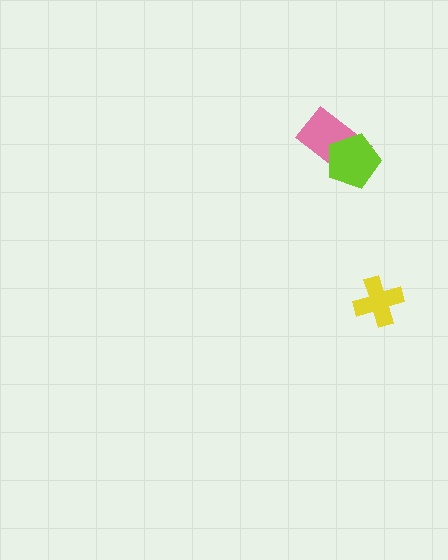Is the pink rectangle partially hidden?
Yes, it is partially covered by another shape.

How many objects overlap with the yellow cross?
0 objects overlap with the yellow cross.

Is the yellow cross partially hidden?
No, no other shape covers it.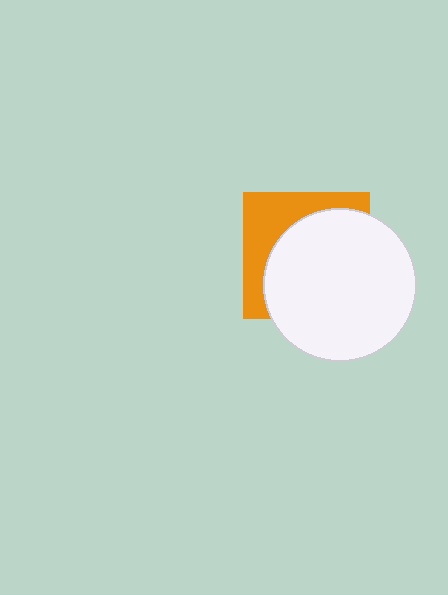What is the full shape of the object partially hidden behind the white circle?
The partially hidden object is an orange square.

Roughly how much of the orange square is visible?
A small part of it is visible (roughly 35%).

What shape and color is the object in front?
The object in front is a white circle.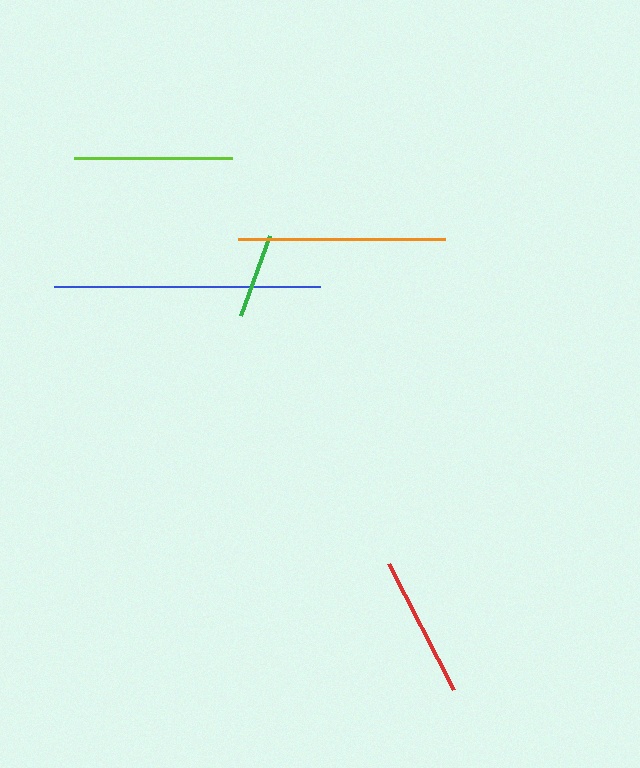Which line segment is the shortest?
The green line is the shortest at approximately 85 pixels.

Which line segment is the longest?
The blue line is the longest at approximately 266 pixels.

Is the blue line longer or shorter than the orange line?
The blue line is longer than the orange line.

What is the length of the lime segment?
The lime segment is approximately 158 pixels long.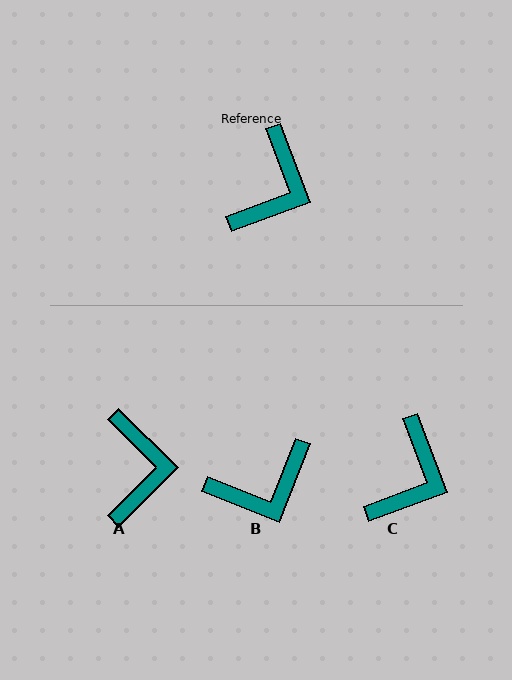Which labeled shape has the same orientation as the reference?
C.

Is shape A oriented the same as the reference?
No, it is off by about 24 degrees.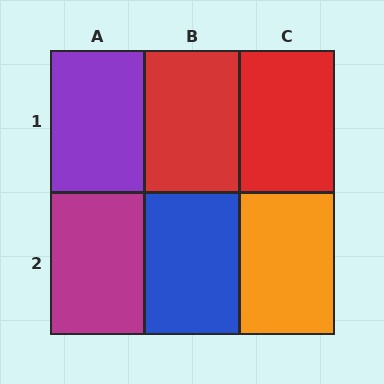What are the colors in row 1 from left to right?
Purple, red, red.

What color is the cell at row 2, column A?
Magenta.